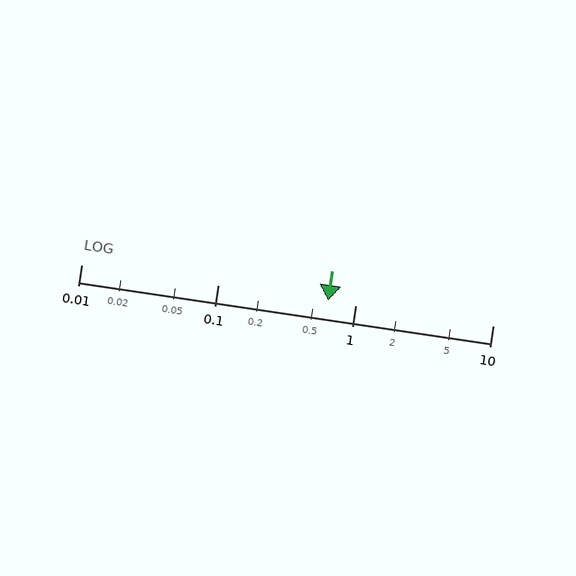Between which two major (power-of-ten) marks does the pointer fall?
The pointer is between 0.1 and 1.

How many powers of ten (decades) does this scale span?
The scale spans 3 decades, from 0.01 to 10.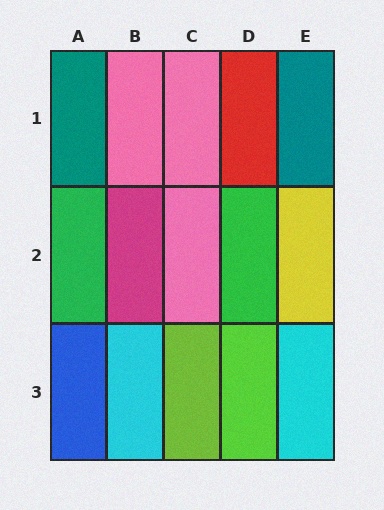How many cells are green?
2 cells are green.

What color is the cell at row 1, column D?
Red.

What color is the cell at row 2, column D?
Green.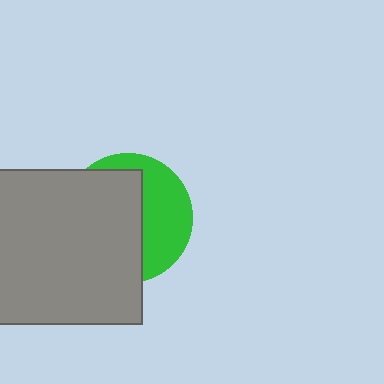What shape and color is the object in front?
The object in front is a gray square.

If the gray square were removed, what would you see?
You would see the complete green circle.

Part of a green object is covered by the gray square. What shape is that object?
It is a circle.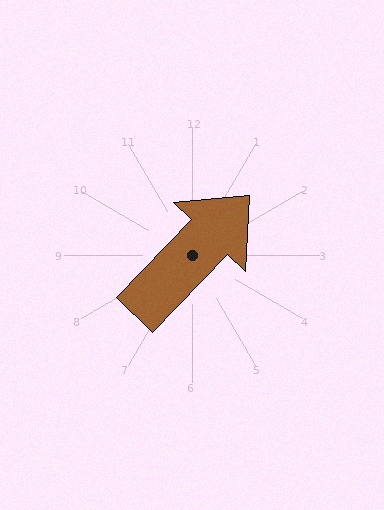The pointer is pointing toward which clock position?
Roughly 1 o'clock.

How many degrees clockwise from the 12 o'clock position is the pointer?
Approximately 44 degrees.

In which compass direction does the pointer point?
Northeast.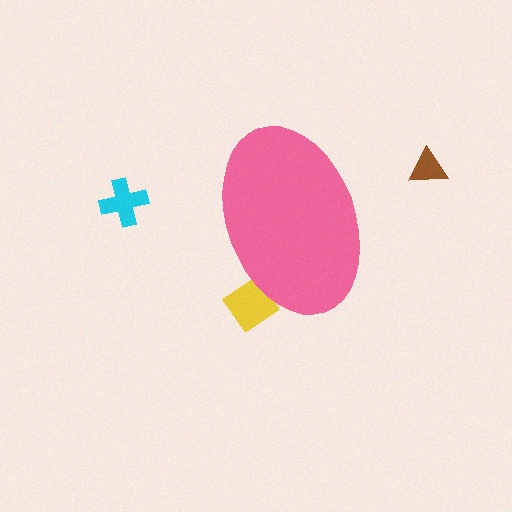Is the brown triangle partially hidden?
No, the brown triangle is fully visible.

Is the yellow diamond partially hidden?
Yes, the yellow diamond is partially hidden behind the pink ellipse.